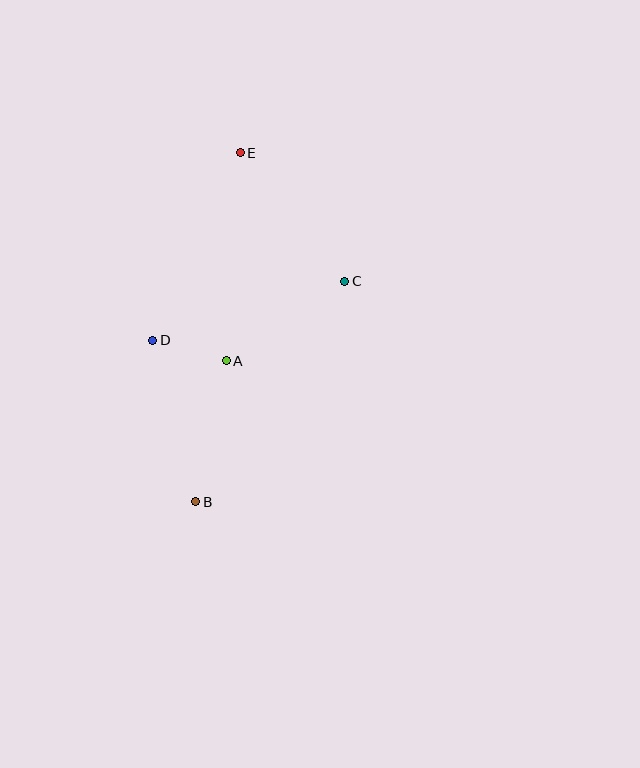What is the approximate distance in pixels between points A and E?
The distance between A and E is approximately 208 pixels.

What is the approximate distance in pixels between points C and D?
The distance between C and D is approximately 201 pixels.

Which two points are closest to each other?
Points A and D are closest to each other.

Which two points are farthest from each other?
Points B and E are farthest from each other.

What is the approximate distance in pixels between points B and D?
The distance between B and D is approximately 167 pixels.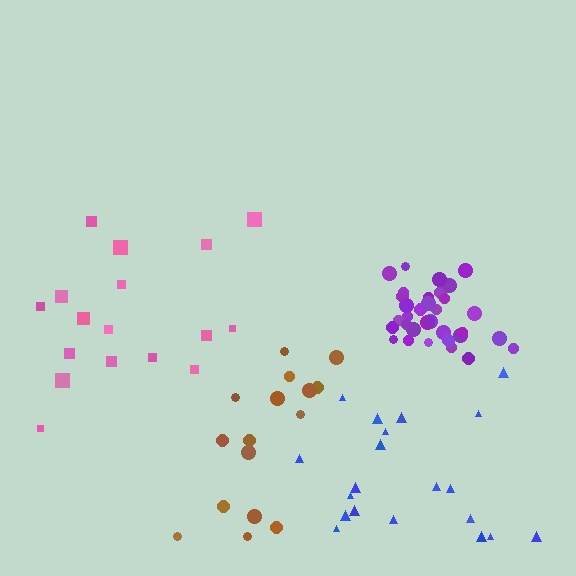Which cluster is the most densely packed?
Purple.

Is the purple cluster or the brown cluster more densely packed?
Purple.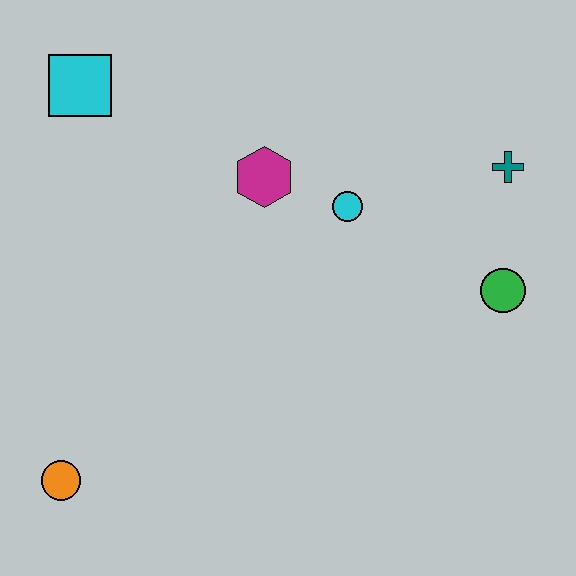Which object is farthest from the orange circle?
The teal cross is farthest from the orange circle.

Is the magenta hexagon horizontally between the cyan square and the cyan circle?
Yes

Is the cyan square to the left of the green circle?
Yes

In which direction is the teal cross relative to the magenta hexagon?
The teal cross is to the right of the magenta hexagon.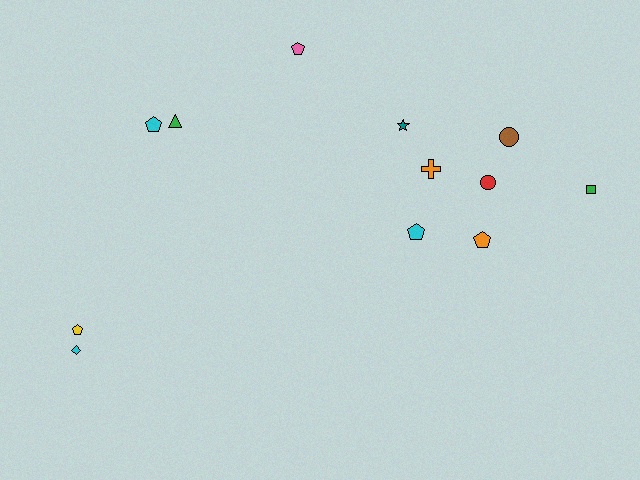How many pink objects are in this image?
There is 1 pink object.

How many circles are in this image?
There are 2 circles.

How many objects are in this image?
There are 12 objects.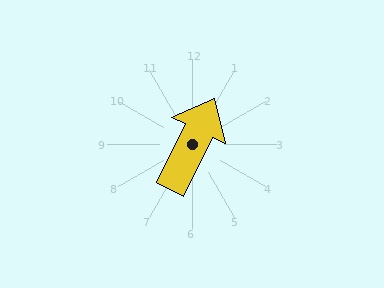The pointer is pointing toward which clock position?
Roughly 1 o'clock.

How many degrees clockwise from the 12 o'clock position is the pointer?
Approximately 26 degrees.